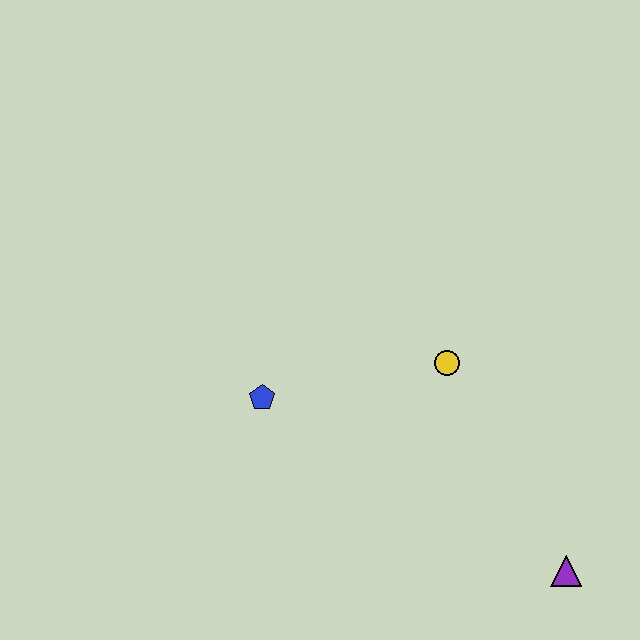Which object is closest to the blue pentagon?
The yellow circle is closest to the blue pentagon.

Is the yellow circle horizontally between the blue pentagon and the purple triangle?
Yes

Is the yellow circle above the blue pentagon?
Yes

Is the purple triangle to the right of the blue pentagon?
Yes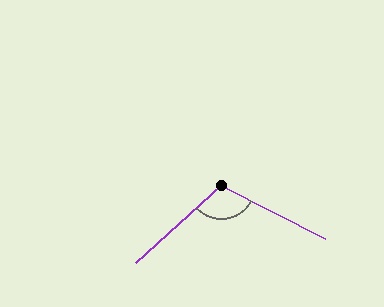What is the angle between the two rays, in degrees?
Approximately 111 degrees.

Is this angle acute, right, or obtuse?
It is obtuse.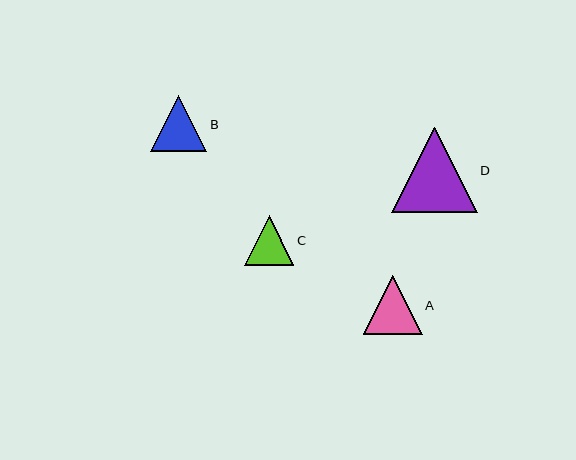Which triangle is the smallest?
Triangle C is the smallest with a size of approximately 50 pixels.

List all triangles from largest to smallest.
From largest to smallest: D, A, B, C.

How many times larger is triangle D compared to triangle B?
Triangle D is approximately 1.5 times the size of triangle B.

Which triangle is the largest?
Triangle D is the largest with a size of approximately 85 pixels.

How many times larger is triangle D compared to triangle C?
Triangle D is approximately 1.7 times the size of triangle C.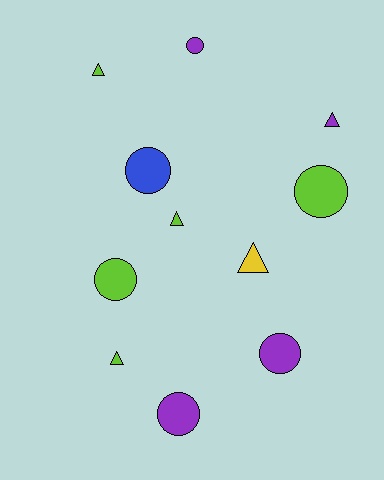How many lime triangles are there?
There are 3 lime triangles.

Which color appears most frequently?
Lime, with 5 objects.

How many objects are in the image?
There are 11 objects.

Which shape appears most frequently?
Circle, with 6 objects.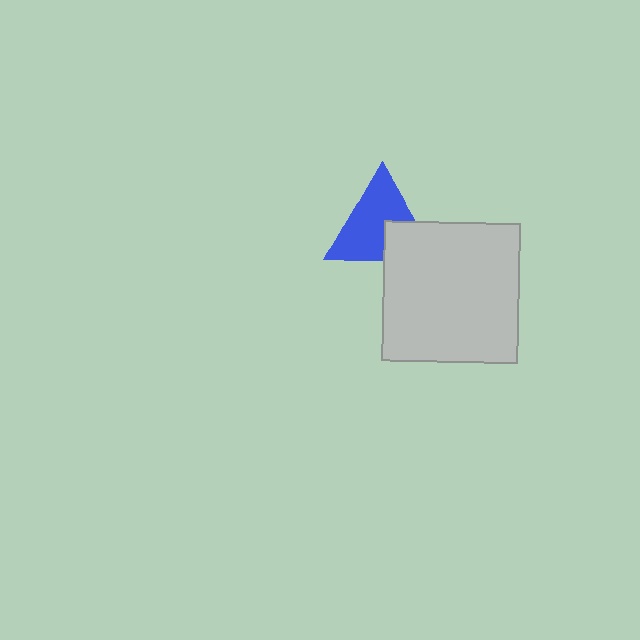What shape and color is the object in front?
The object in front is a light gray rectangle.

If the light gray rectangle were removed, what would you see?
You would see the complete blue triangle.